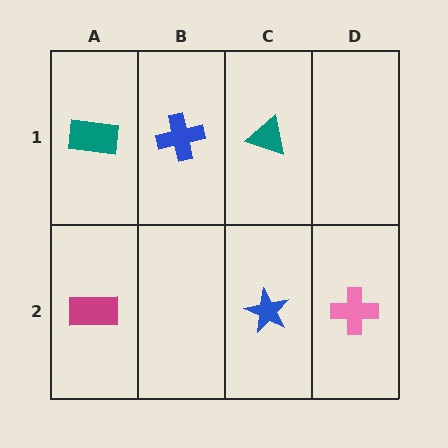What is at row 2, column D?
A pink cross.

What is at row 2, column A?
A magenta rectangle.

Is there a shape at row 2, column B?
No, that cell is empty.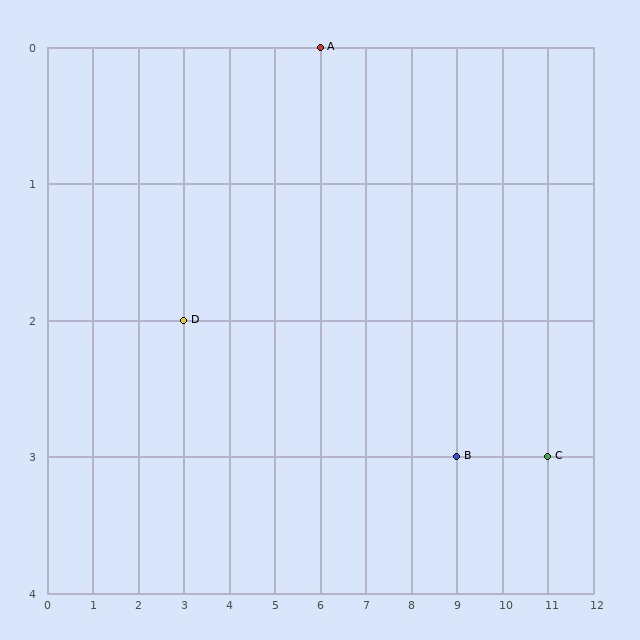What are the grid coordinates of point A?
Point A is at grid coordinates (6, 0).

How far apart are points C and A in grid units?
Points C and A are 5 columns and 3 rows apart (about 5.8 grid units diagonally).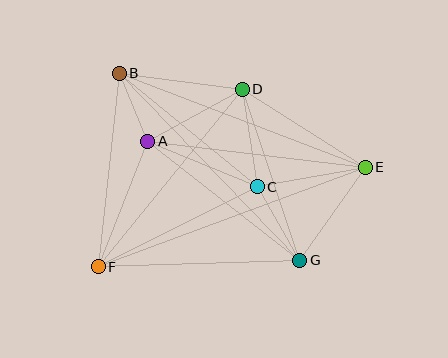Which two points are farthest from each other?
Points E and F are farthest from each other.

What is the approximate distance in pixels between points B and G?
The distance between B and G is approximately 260 pixels.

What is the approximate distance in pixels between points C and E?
The distance between C and E is approximately 110 pixels.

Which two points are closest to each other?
Points A and B are closest to each other.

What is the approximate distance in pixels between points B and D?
The distance between B and D is approximately 124 pixels.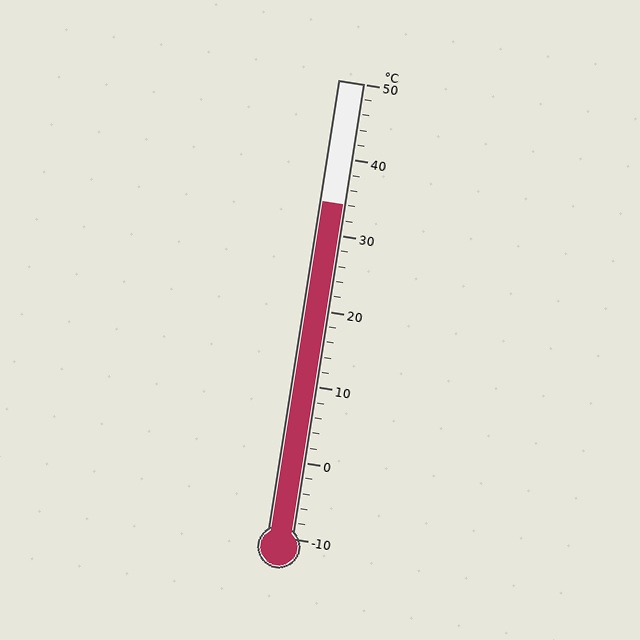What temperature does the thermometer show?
The thermometer shows approximately 34°C.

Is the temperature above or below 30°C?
The temperature is above 30°C.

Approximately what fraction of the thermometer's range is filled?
The thermometer is filled to approximately 75% of its range.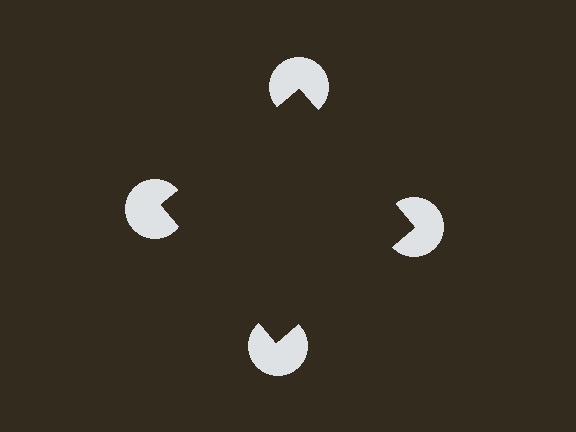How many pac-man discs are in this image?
There are 4 — one at each vertex of the illusory square.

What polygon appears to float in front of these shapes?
An illusory square — its edges are inferred from the aligned wedge cuts in the pac-man discs, not physically drawn.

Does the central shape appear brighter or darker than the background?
It typically appears slightly darker than the background, even though no actual brightness change is drawn.